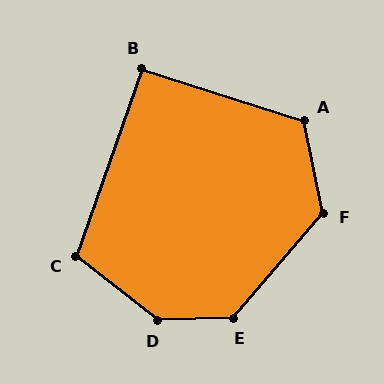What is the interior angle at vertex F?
Approximately 128 degrees (obtuse).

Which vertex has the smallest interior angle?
B, at approximately 92 degrees.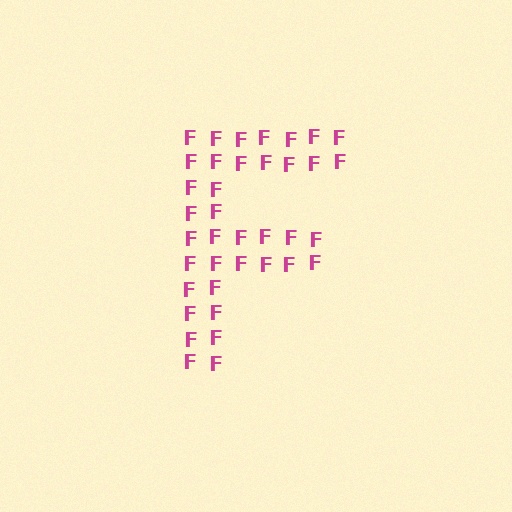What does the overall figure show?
The overall figure shows the letter F.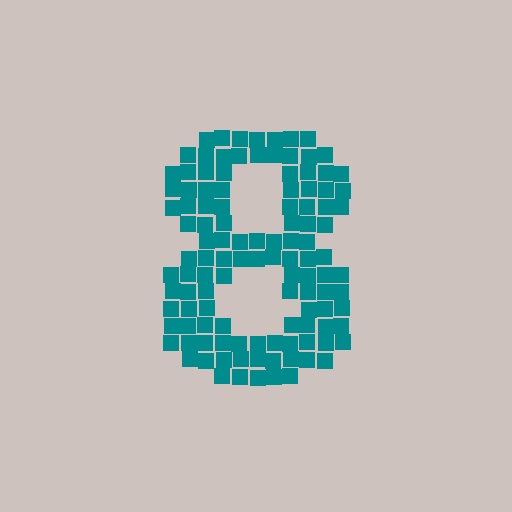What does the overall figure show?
The overall figure shows the digit 8.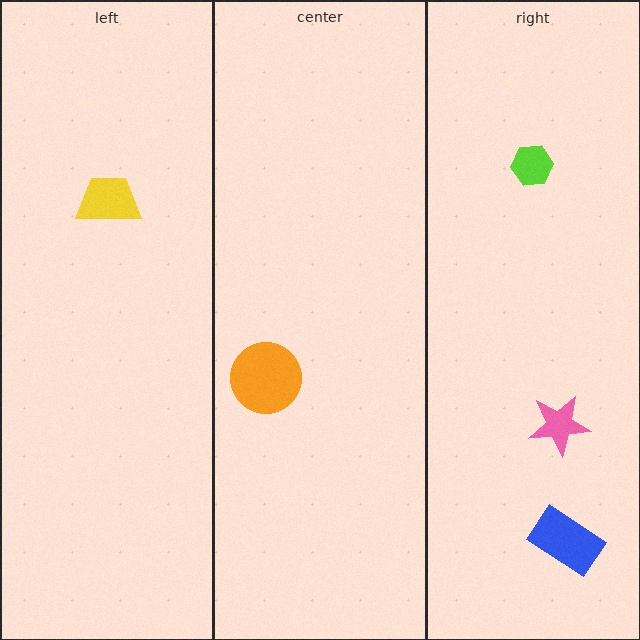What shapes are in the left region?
The yellow trapezoid.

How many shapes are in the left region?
1.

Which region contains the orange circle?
The center region.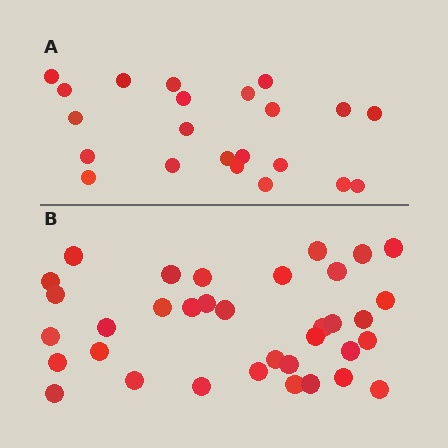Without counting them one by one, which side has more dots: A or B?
Region B (the bottom region) has more dots.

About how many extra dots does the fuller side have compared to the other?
Region B has approximately 15 more dots than region A.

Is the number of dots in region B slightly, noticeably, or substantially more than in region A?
Region B has substantially more. The ratio is roughly 1.6 to 1.